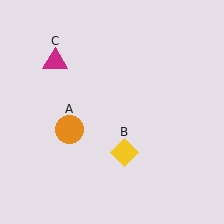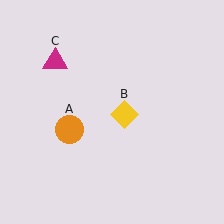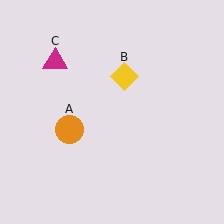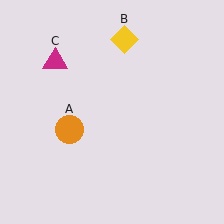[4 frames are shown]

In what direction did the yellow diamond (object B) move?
The yellow diamond (object B) moved up.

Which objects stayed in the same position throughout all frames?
Orange circle (object A) and magenta triangle (object C) remained stationary.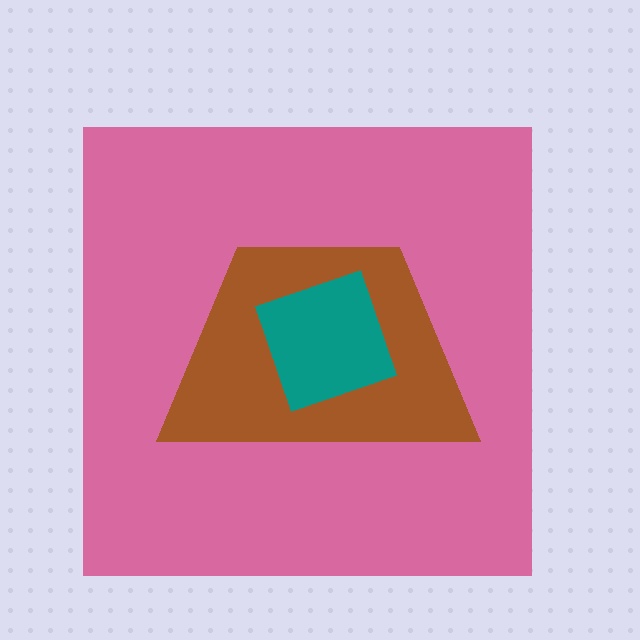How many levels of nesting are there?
3.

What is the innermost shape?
The teal diamond.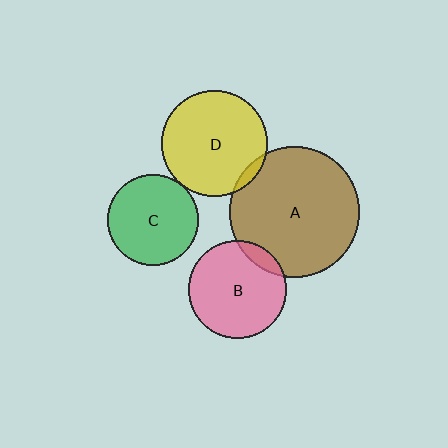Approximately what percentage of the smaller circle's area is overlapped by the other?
Approximately 5%.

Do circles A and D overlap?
Yes.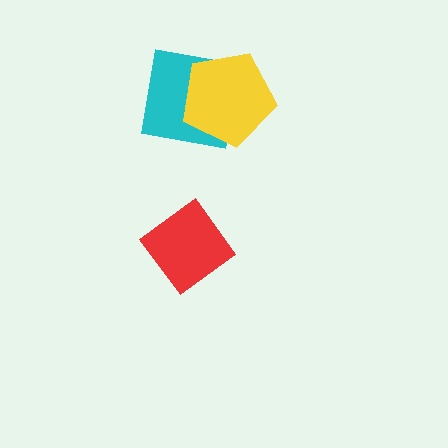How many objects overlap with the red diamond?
0 objects overlap with the red diamond.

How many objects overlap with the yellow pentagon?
1 object overlaps with the yellow pentagon.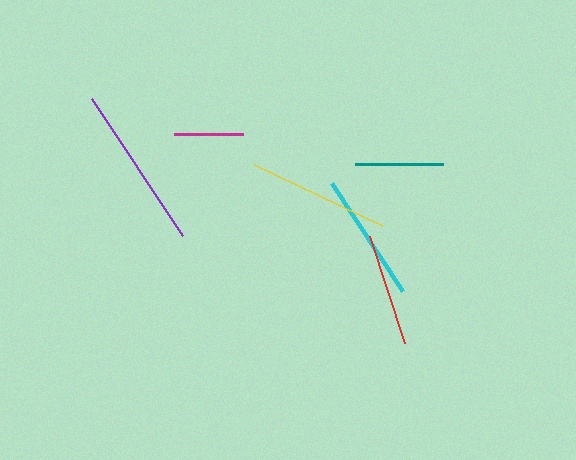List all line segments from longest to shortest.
From longest to shortest: purple, yellow, cyan, red, teal, magenta.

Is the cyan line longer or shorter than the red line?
The cyan line is longer than the red line.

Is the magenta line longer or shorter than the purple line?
The purple line is longer than the magenta line.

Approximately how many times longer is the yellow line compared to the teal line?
The yellow line is approximately 1.6 times the length of the teal line.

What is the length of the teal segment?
The teal segment is approximately 88 pixels long.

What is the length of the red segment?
The red segment is approximately 113 pixels long.